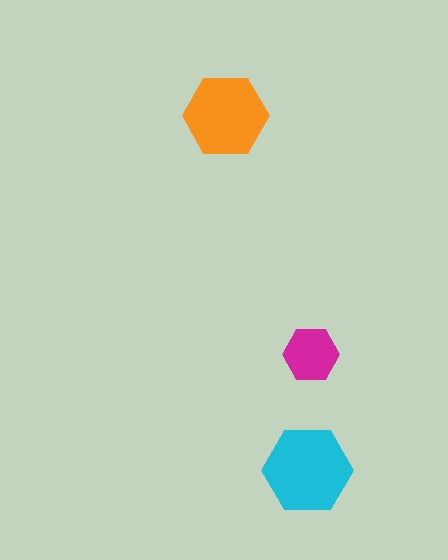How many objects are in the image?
There are 3 objects in the image.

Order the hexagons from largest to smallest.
the cyan one, the orange one, the magenta one.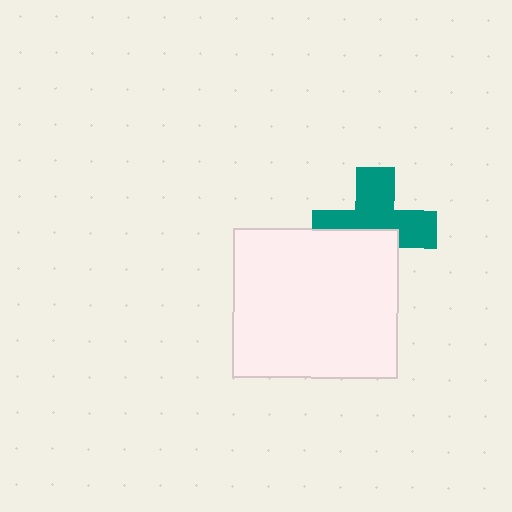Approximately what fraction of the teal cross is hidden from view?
Roughly 42% of the teal cross is hidden behind the white rectangle.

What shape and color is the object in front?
The object in front is a white rectangle.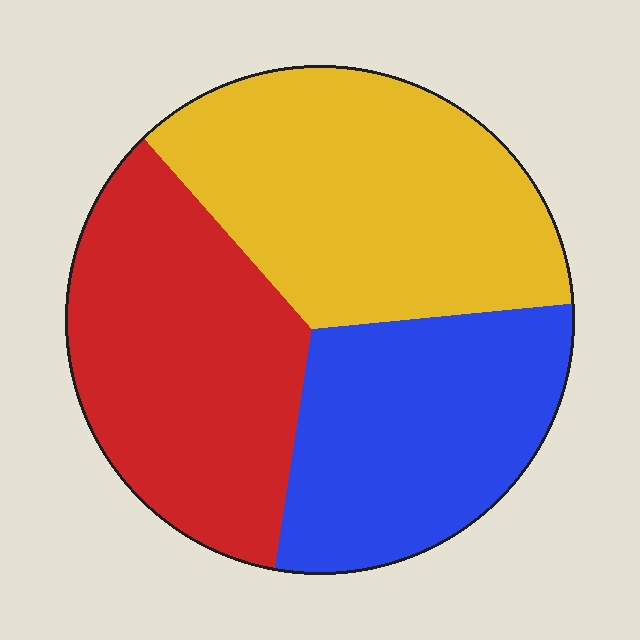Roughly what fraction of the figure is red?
Red takes up about one third (1/3) of the figure.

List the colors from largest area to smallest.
From largest to smallest: yellow, red, blue.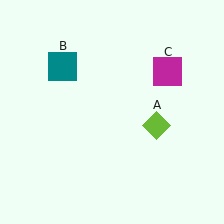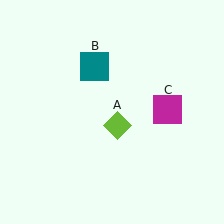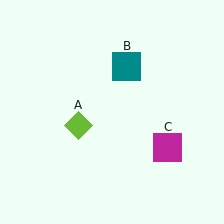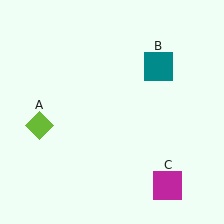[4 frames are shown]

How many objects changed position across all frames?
3 objects changed position: lime diamond (object A), teal square (object B), magenta square (object C).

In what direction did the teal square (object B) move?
The teal square (object B) moved right.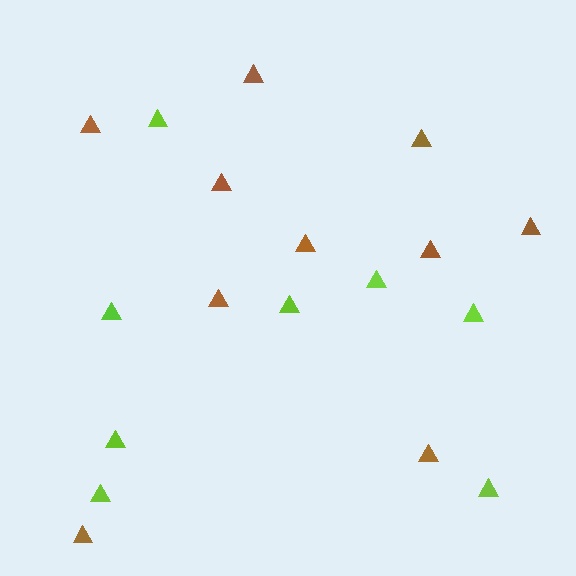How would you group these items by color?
There are 2 groups: one group of lime triangles (8) and one group of brown triangles (10).